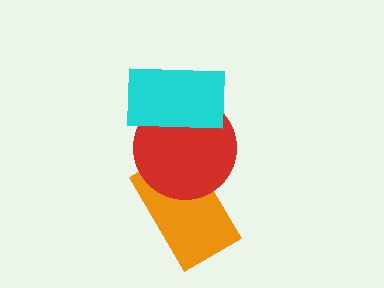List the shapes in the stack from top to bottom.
From top to bottom: the cyan rectangle, the red circle, the orange rectangle.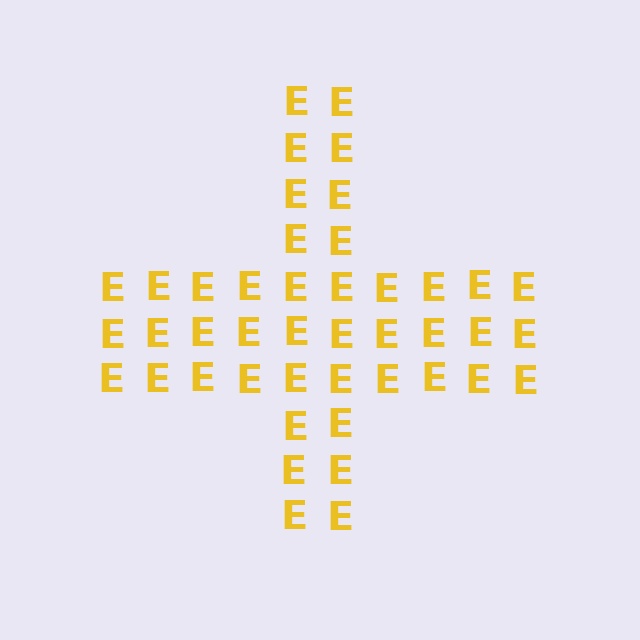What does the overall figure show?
The overall figure shows a cross.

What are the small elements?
The small elements are letter E's.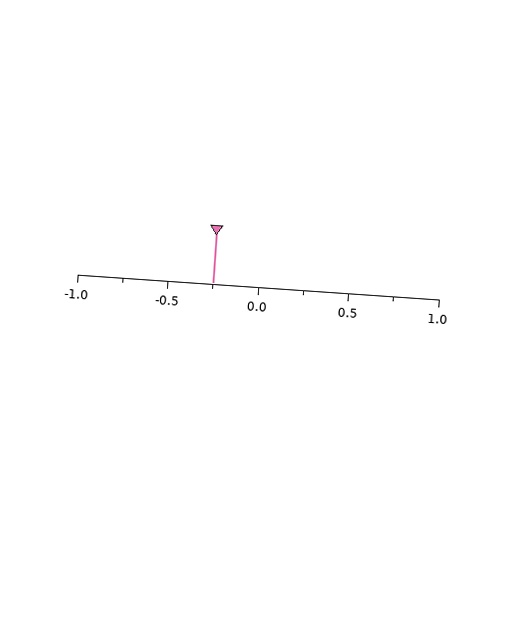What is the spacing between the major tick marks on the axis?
The major ticks are spaced 0.5 apart.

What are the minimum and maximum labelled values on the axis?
The axis runs from -1.0 to 1.0.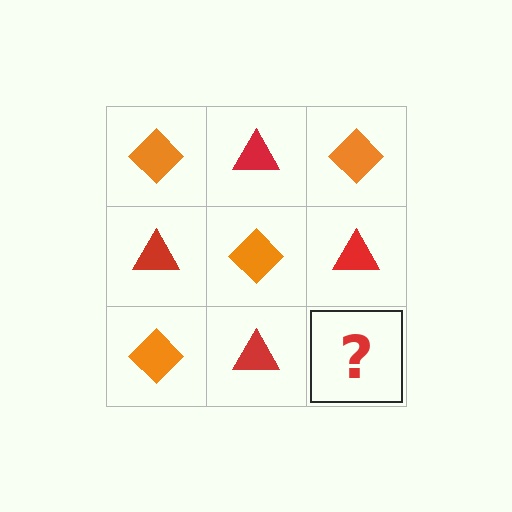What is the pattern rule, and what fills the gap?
The rule is that it alternates orange diamond and red triangle in a checkerboard pattern. The gap should be filled with an orange diamond.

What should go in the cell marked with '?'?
The missing cell should contain an orange diamond.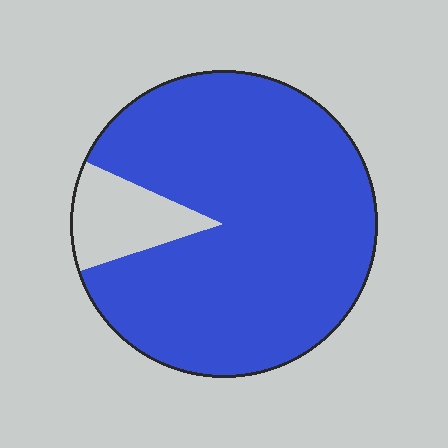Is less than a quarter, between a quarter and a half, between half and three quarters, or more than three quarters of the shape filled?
More than three quarters.